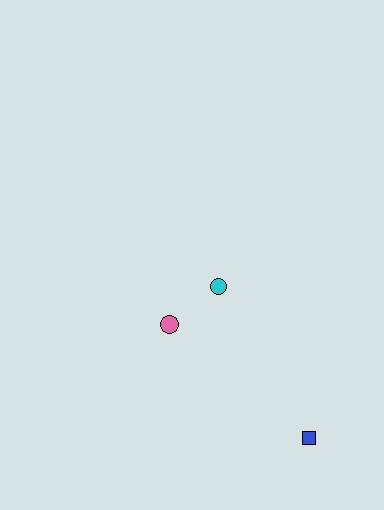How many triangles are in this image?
There are no triangles.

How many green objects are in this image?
There are no green objects.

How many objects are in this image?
There are 3 objects.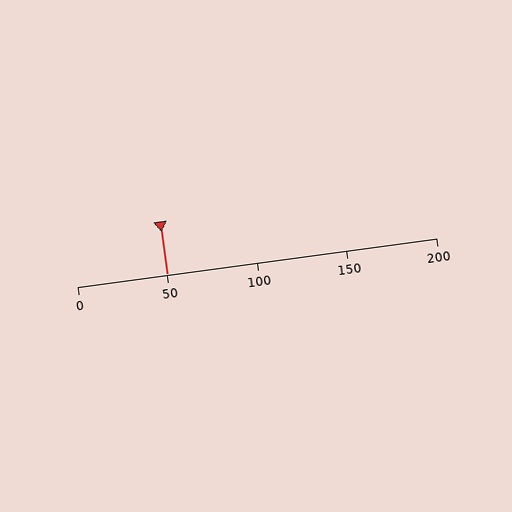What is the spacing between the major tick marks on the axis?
The major ticks are spaced 50 apart.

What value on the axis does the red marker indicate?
The marker indicates approximately 50.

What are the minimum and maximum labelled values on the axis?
The axis runs from 0 to 200.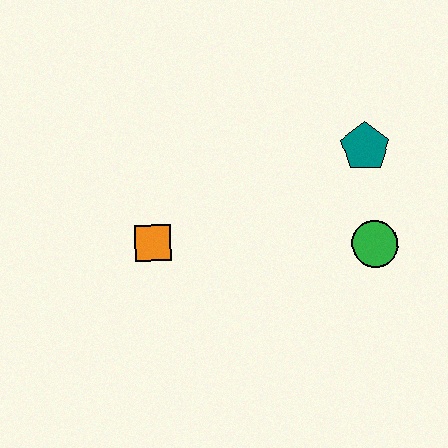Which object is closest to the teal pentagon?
The green circle is closest to the teal pentagon.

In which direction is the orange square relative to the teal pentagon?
The orange square is to the left of the teal pentagon.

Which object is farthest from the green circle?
The orange square is farthest from the green circle.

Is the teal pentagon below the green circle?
No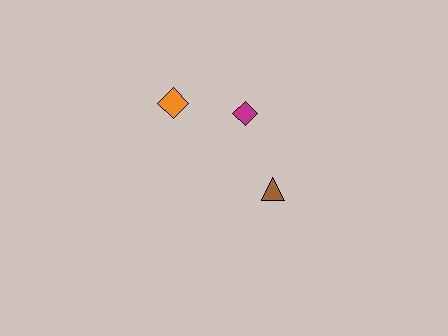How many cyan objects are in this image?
There are no cyan objects.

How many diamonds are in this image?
There are 2 diamonds.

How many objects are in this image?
There are 3 objects.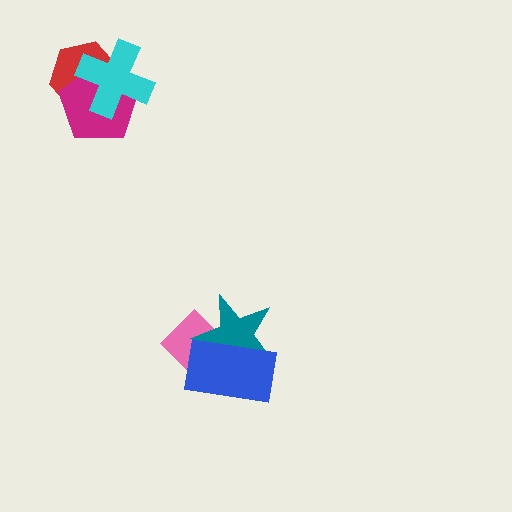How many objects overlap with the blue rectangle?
2 objects overlap with the blue rectangle.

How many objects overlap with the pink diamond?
2 objects overlap with the pink diamond.